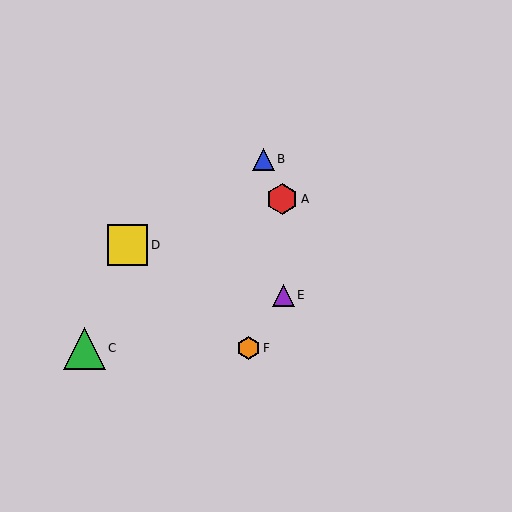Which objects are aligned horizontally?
Objects C, F are aligned horizontally.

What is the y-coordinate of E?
Object E is at y≈295.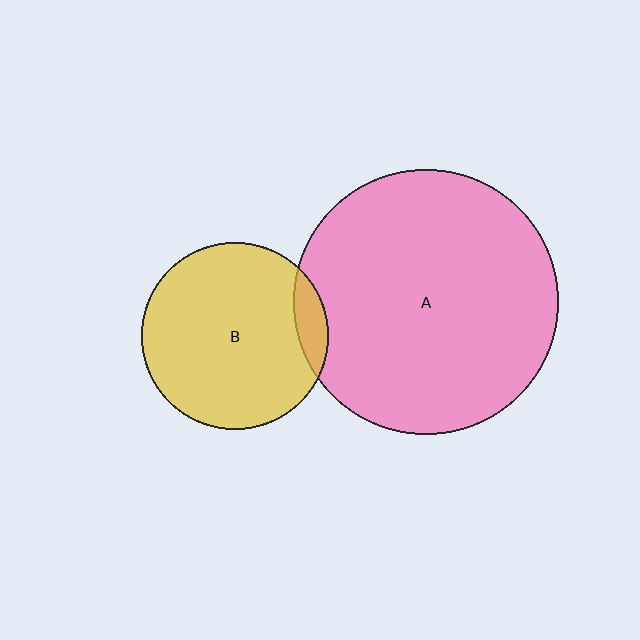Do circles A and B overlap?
Yes.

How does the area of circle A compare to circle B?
Approximately 2.0 times.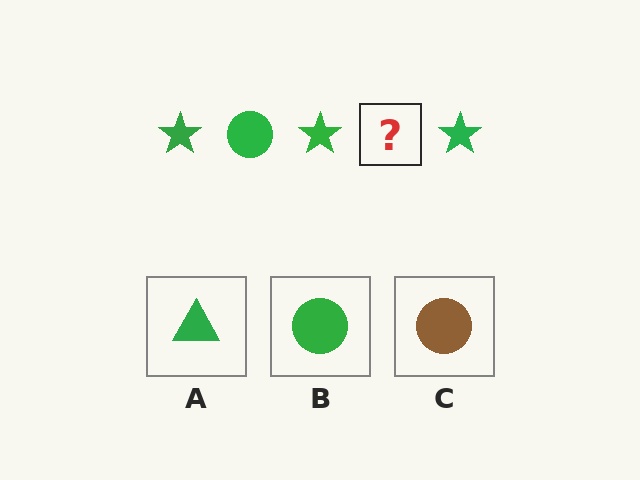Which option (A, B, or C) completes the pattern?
B.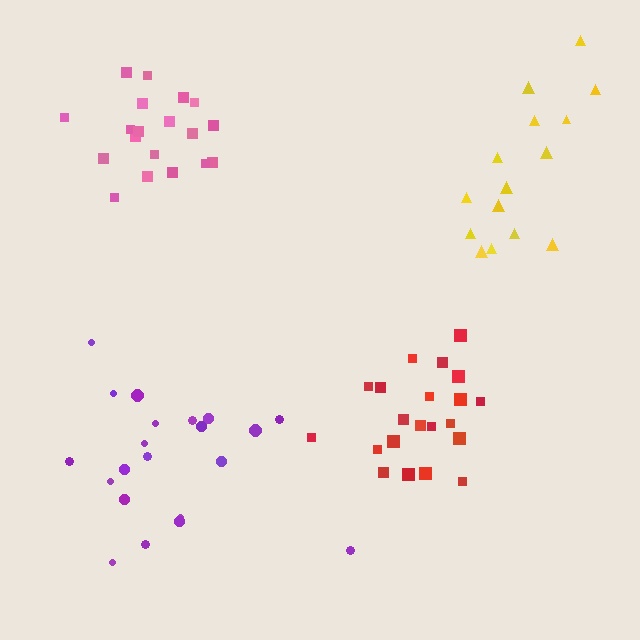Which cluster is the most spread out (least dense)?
Yellow.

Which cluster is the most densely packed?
Pink.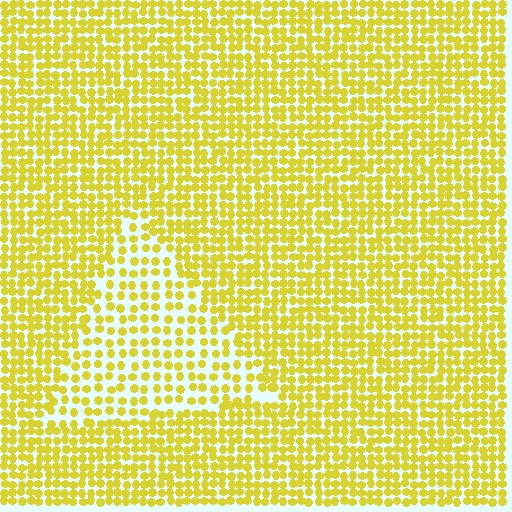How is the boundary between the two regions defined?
The boundary is defined by a change in element density (approximately 1.8x ratio). All elements are the same color, size, and shape.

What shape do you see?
I see a triangle.